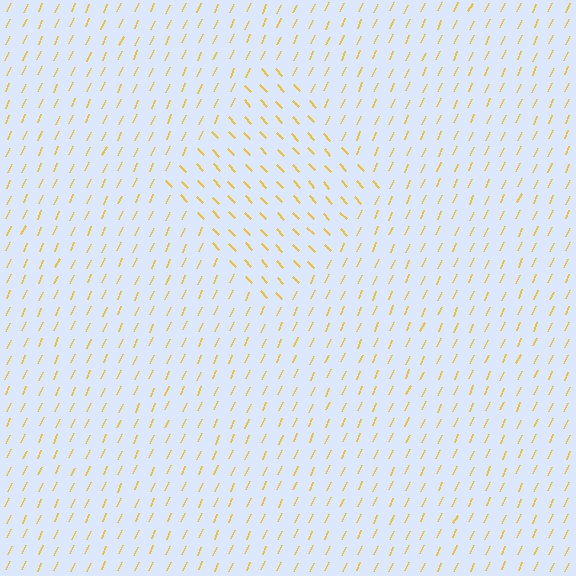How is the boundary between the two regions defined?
The boundary is defined purely by a change in line orientation (approximately 67 degrees difference). All lines are the same color and thickness.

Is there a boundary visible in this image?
Yes, there is a texture boundary formed by a change in line orientation.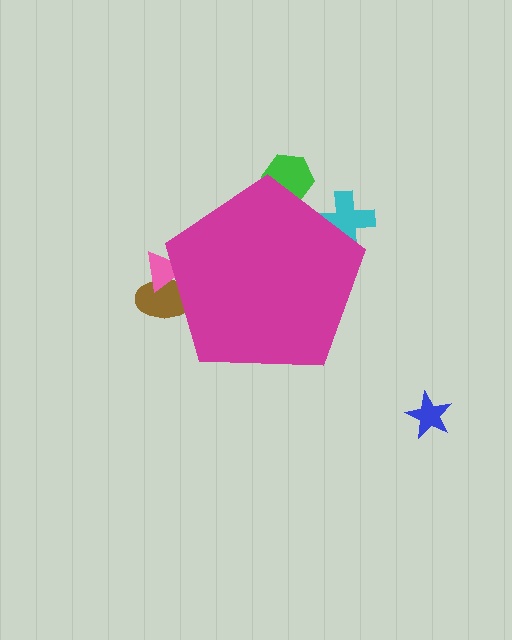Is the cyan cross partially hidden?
Yes, the cyan cross is partially hidden behind the magenta pentagon.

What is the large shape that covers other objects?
A magenta pentagon.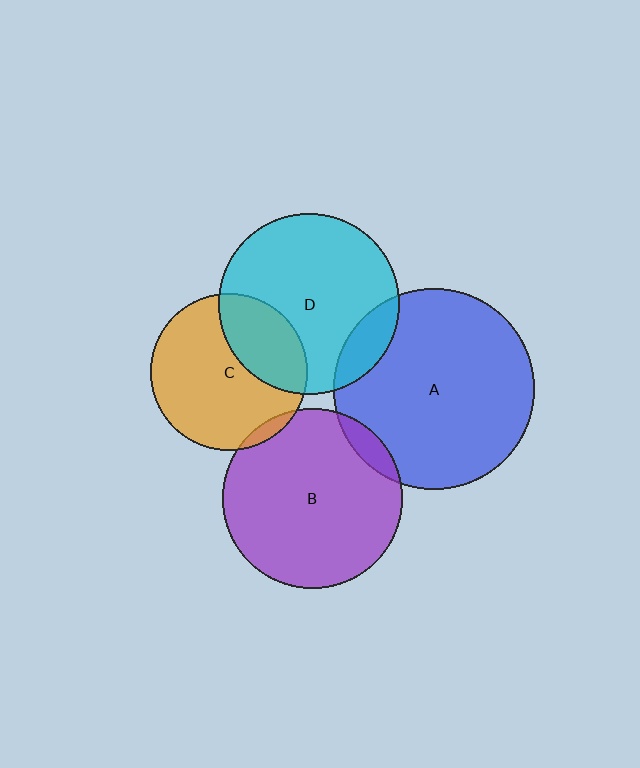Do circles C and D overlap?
Yes.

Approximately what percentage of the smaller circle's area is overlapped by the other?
Approximately 30%.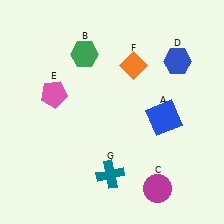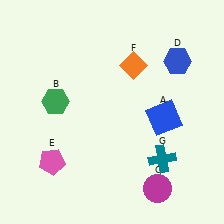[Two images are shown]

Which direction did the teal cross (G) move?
The teal cross (G) moved right.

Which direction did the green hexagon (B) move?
The green hexagon (B) moved down.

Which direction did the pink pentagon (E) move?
The pink pentagon (E) moved down.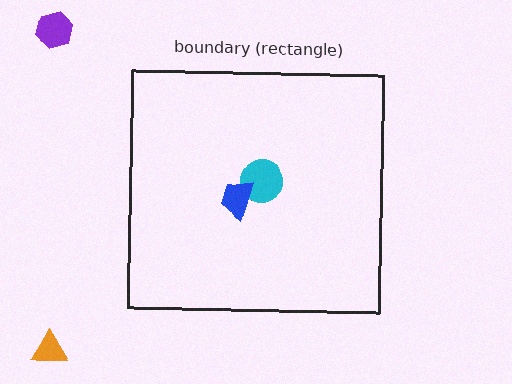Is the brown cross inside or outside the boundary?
Inside.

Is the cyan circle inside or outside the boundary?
Inside.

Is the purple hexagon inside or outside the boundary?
Outside.